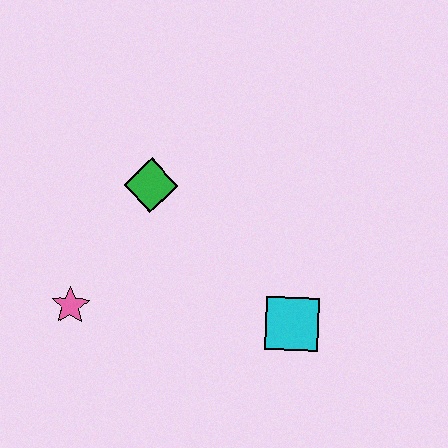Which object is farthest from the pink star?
The cyan square is farthest from the pink star.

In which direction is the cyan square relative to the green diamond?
The cyan square is to the right of the green diamond.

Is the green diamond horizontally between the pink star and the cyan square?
Yes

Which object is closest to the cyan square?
The green diamond is closest to the cyan square.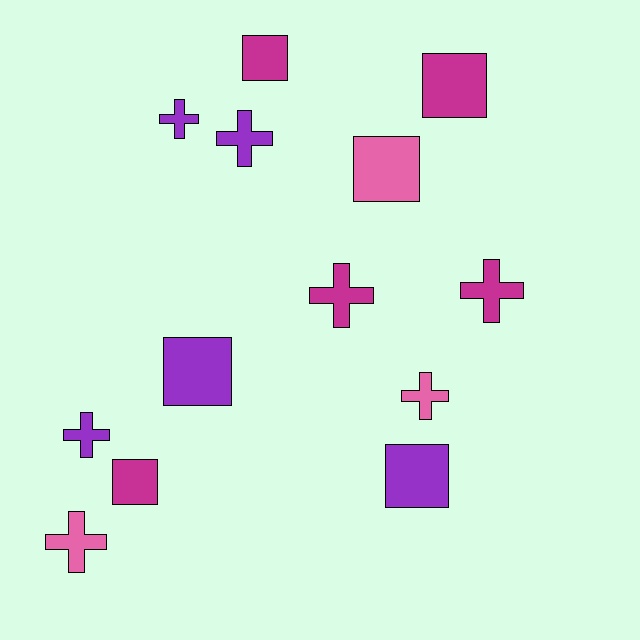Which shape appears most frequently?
Cross, with 7 objects.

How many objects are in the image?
There are 13 objects.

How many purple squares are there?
There are 2 purple squares.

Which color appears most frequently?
Purple, with 5 objects.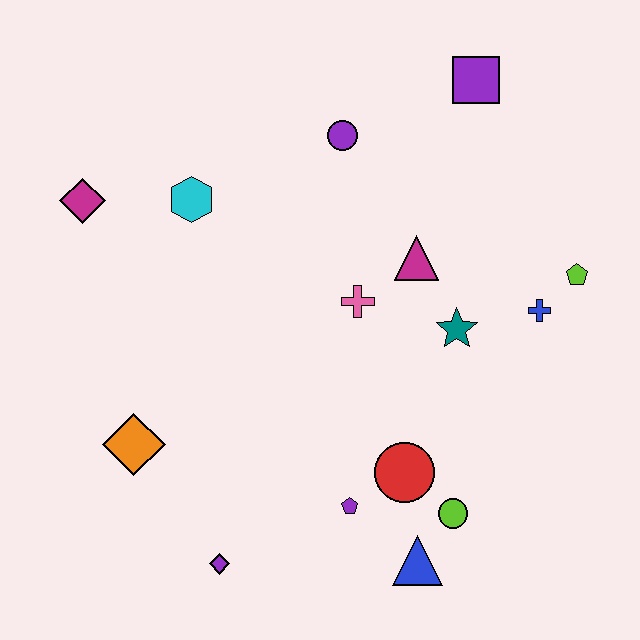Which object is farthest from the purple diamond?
The purple square is farthest from the purple diamond.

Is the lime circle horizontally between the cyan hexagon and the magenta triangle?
No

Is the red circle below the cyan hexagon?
Yes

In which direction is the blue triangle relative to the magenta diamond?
The blue triangle is below the magenta diamond.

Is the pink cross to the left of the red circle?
Yes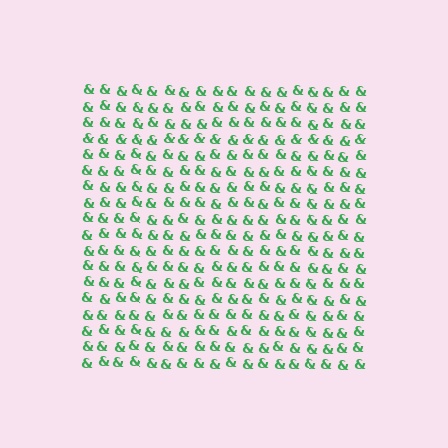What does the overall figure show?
The overall figure shows a square.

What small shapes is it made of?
It is made of small ampersands.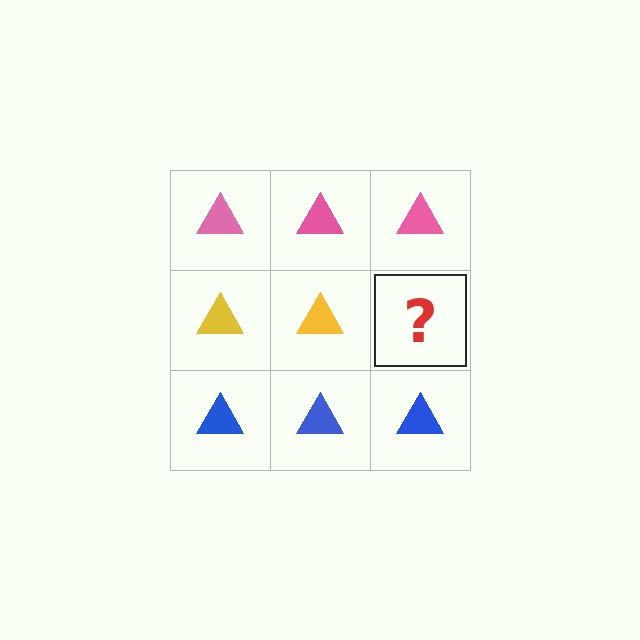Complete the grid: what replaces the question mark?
The question mark should be replaced with a yellow triangle.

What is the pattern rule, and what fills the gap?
The rule is that each row has a consistent color. The gap should be filled with a yellow triangle.